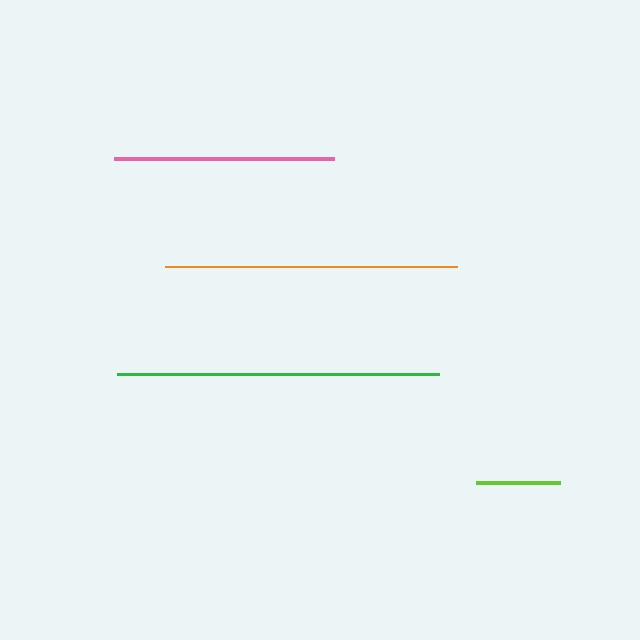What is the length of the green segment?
The green segment is approximately 322 pixels long.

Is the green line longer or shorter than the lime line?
The green line is longer than the lime line.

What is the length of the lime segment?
The lime segment is approximately 84 pixels long.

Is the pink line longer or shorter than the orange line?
The orange line is longer than the pink line.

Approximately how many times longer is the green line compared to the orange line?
The green line is approximately 1.1 times the length of the orange line.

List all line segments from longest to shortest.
From longest to shortest: green, orange, pink, lime.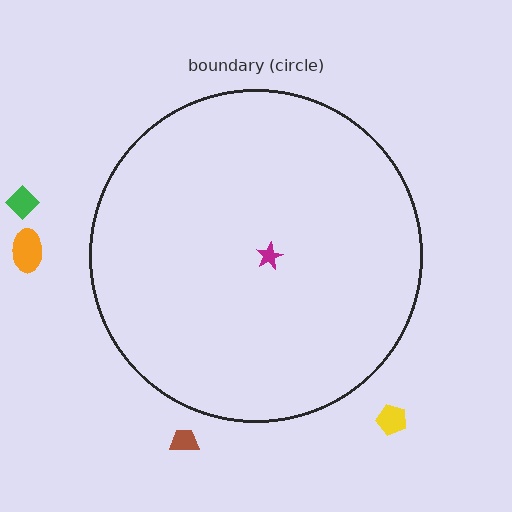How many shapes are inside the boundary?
1 inside, 4 outside.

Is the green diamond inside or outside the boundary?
Outside.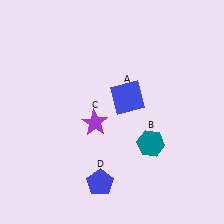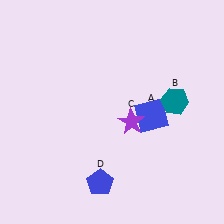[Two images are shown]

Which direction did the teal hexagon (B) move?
The teal hexagon (B) moved up.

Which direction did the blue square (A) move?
The blue square (A) moved right.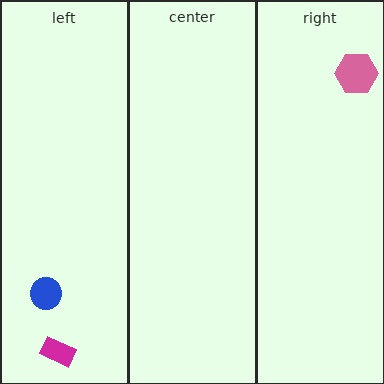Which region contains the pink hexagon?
The right region.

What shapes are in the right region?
The pink hexagon.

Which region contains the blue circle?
The left region.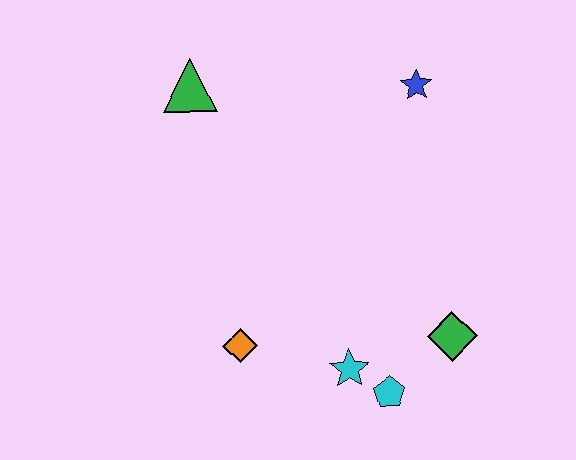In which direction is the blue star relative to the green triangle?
The blue star is to the right of the green triangle.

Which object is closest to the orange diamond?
The cyan star is closest to the orange diamond.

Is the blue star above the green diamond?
Yes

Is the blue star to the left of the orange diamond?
No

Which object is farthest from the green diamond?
The green triangle is farthest from the green diamond.